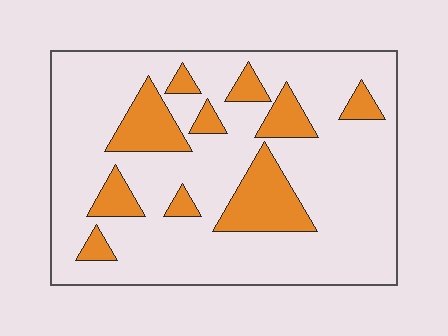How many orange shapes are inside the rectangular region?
10.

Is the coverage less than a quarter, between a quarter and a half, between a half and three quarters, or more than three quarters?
Less than a quarter.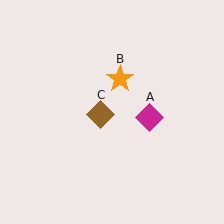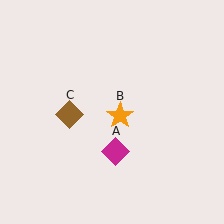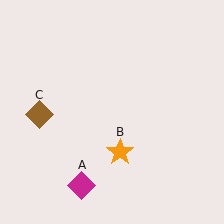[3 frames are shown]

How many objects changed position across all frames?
3 objects changed position: magenta diamond (object A), orange star (object B), brown diamond (object C).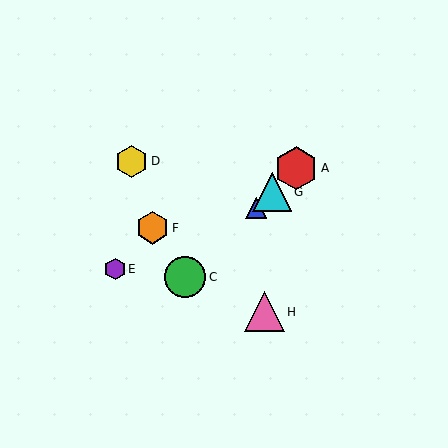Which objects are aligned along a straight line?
Objects A, B, C, G are aligned along a straight line.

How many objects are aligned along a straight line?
4 objects (A, B, C, G) are aligned along a straight line.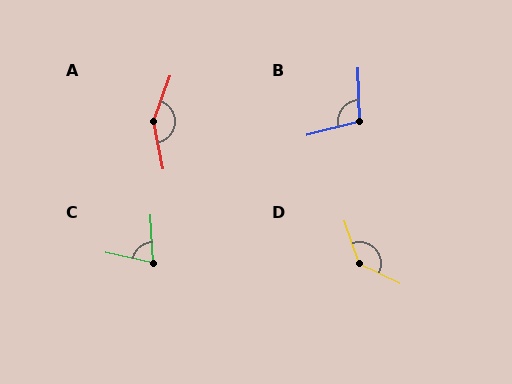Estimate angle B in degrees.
Approximately 103 degrees.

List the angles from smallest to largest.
C (75°), B (103°), D (135°), A (149°).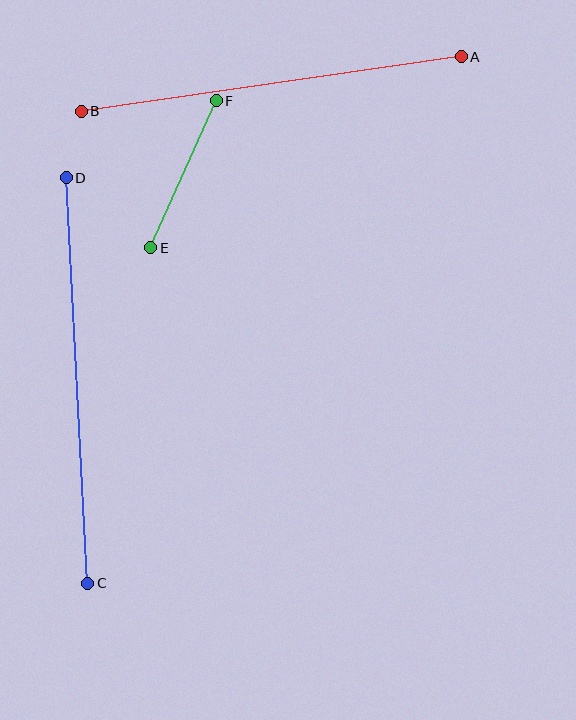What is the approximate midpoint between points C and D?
The midpoint is at approximately (77, 380) pixels.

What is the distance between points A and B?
The distance is approximately 384 pixels.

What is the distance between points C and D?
The distance is approximately 406 pixels.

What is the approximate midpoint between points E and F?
The midpoint is at approximately (183, 174) pixels.